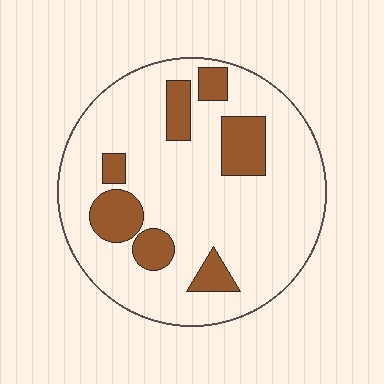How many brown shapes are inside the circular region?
7.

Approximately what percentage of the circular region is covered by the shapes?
Approximately 20%.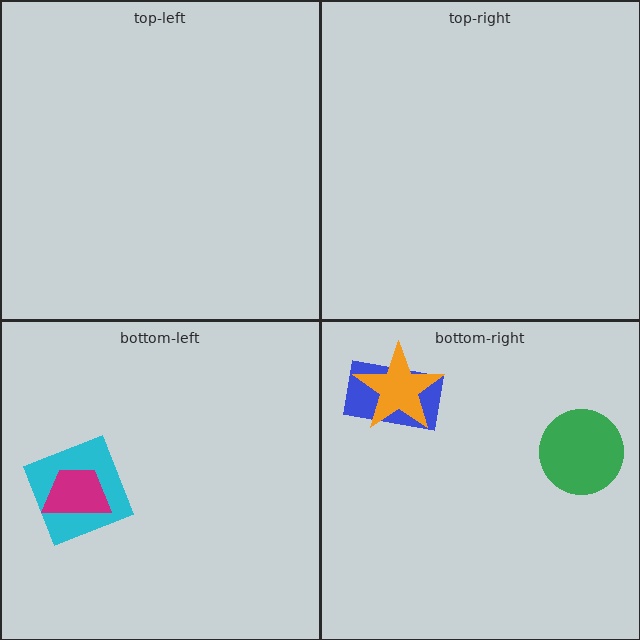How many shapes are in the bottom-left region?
2.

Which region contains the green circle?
The bottom-right region.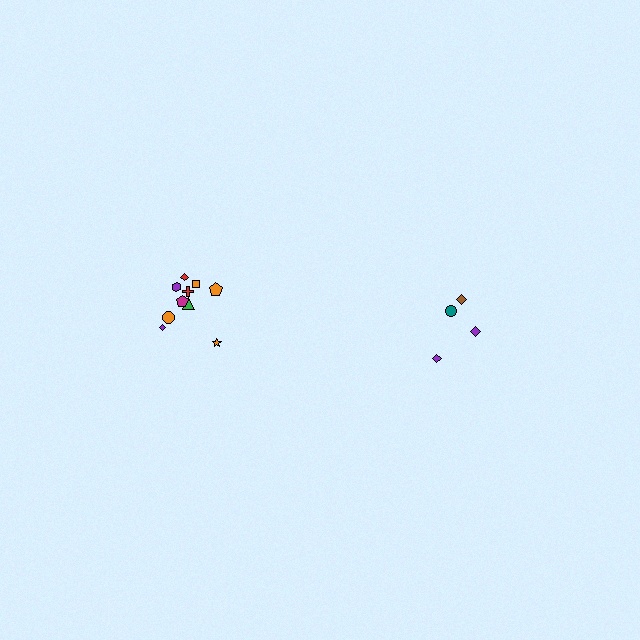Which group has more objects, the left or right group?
The left group.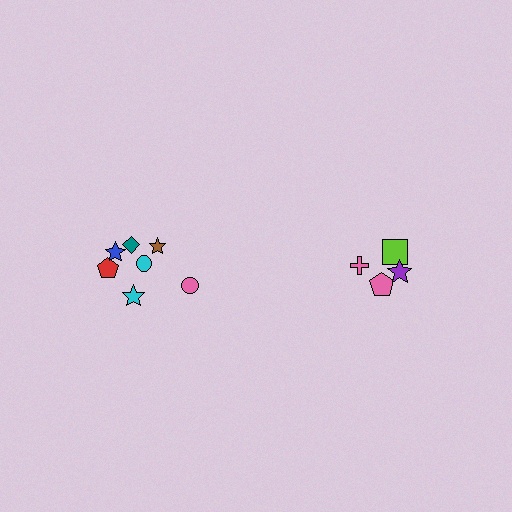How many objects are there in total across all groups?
There are 12 objects.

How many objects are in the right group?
There are 5 objects.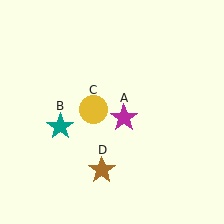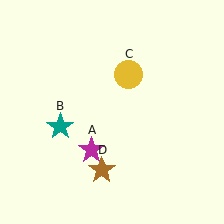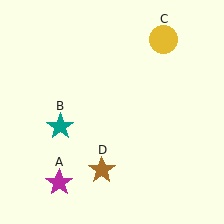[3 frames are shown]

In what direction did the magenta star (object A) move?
The magenta star (object A) moved down and to the left.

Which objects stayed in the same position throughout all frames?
Teal star (object B) and brown star (object D) remained stationary.